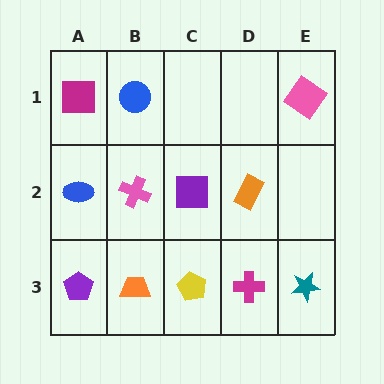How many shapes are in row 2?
4 shapes.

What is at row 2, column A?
A blue ellipse.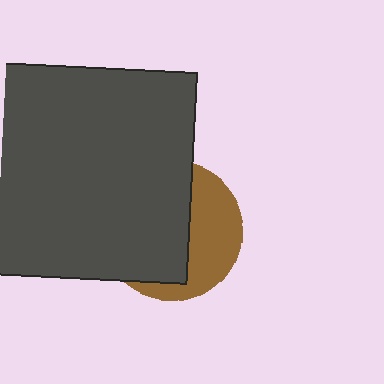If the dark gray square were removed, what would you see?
You would see the complete brown circle.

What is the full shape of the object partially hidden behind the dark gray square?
The partially hidden object is a brown circle.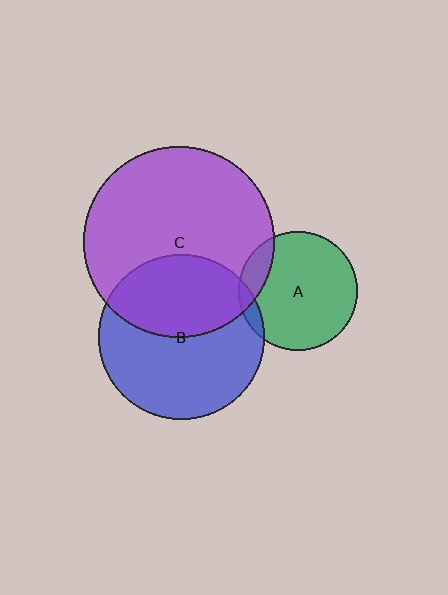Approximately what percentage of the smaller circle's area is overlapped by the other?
Approximately 40%.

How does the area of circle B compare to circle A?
Approximately 1.9 times.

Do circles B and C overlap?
Yes.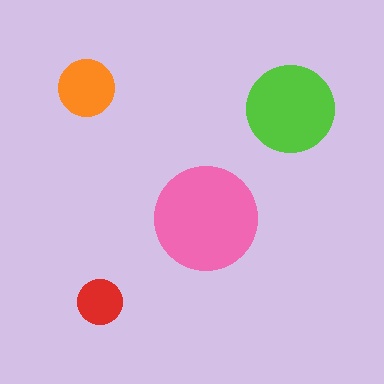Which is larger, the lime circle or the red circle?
The lime one.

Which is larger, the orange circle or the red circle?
The orange one.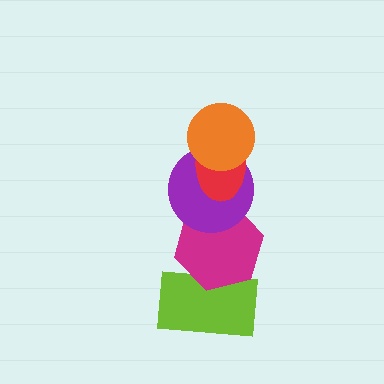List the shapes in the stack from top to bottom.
From top to bottom: the orange circle, the red ellipse, the purple circle, the magenta hexagon, the lime rectangle.